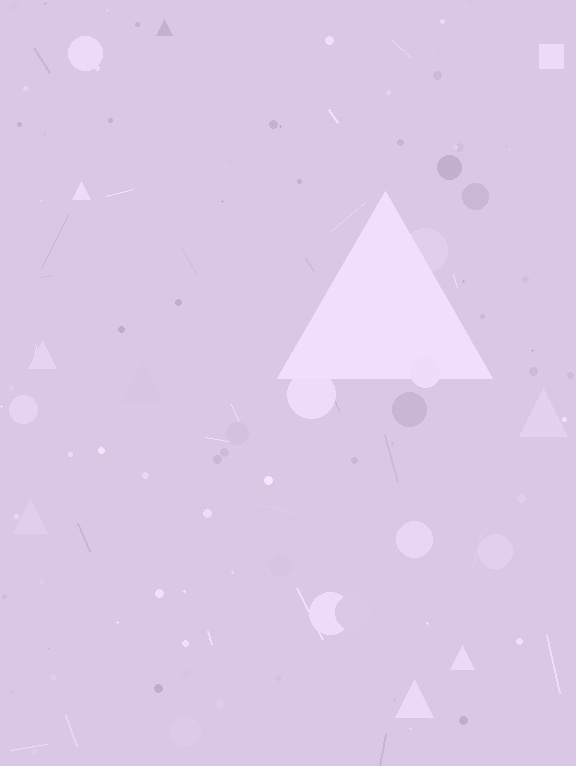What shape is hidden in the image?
A triangle is hidden in the image.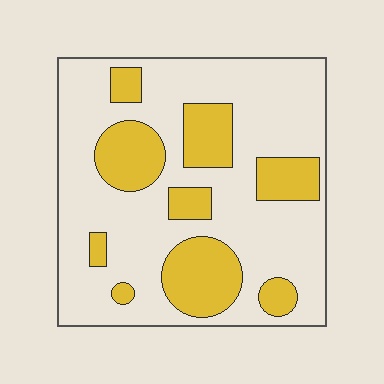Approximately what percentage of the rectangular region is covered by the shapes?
Approximately 30%.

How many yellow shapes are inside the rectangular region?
9.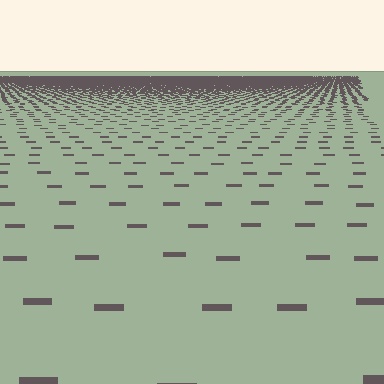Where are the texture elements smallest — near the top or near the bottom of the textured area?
Near the top.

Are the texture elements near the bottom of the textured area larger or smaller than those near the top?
Larger. Near the bottom, elements are closer to the viewer and appear at a bigger on-screen size.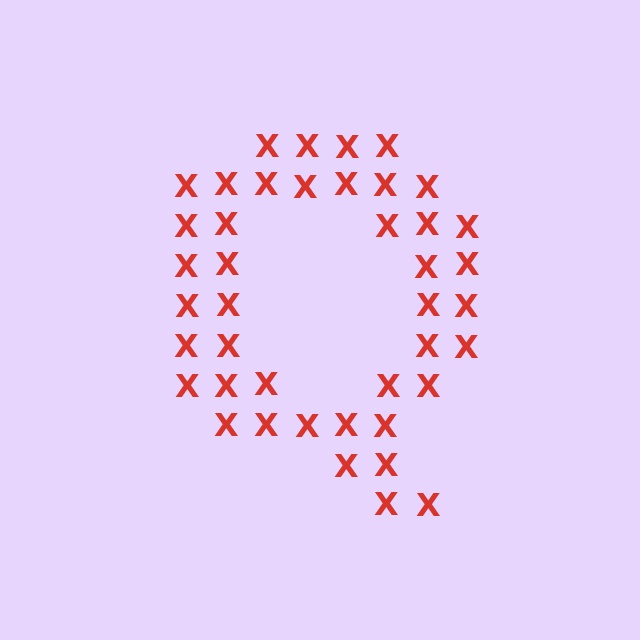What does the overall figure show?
The overall figure shows the letter Q.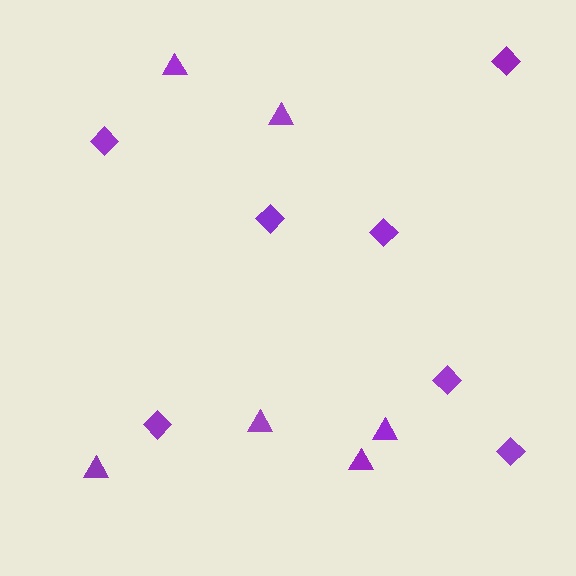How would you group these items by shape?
There are 2 groups: one group of diamonds (7) and one group of triangles (6).